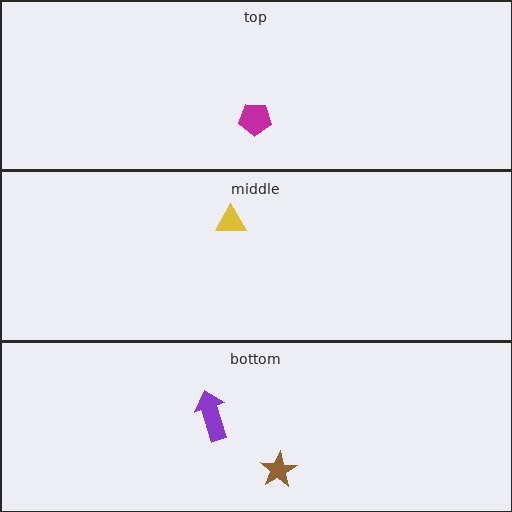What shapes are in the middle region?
The yellow triangle.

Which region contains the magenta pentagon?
The top region.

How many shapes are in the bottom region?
2.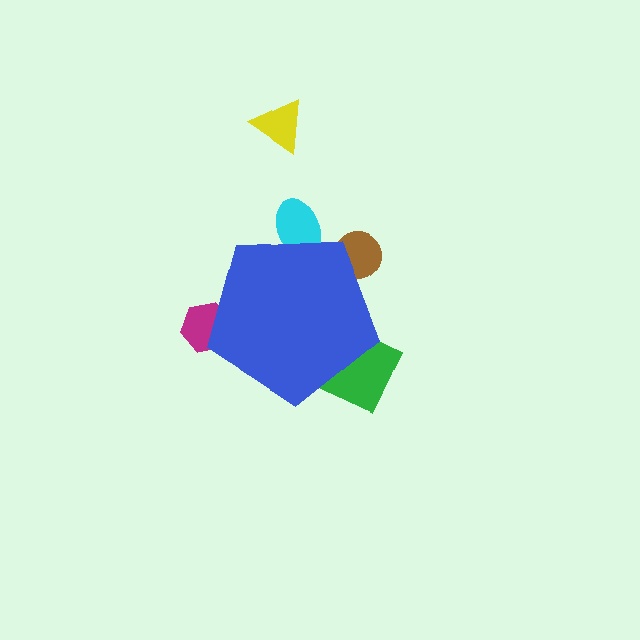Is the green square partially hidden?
Yes, the green square is partially hidden behind the blue pentagon.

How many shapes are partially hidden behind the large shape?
4 shapes are partially hidden.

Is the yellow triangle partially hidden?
No, the yellow triangle is fully visible.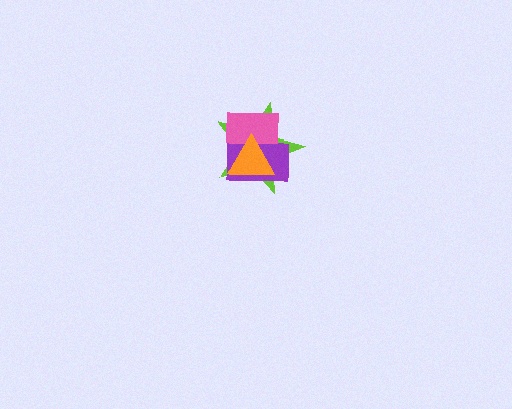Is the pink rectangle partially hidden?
Yes, it is partially covered by another shape.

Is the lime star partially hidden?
Yes, it is partially covered by another shape.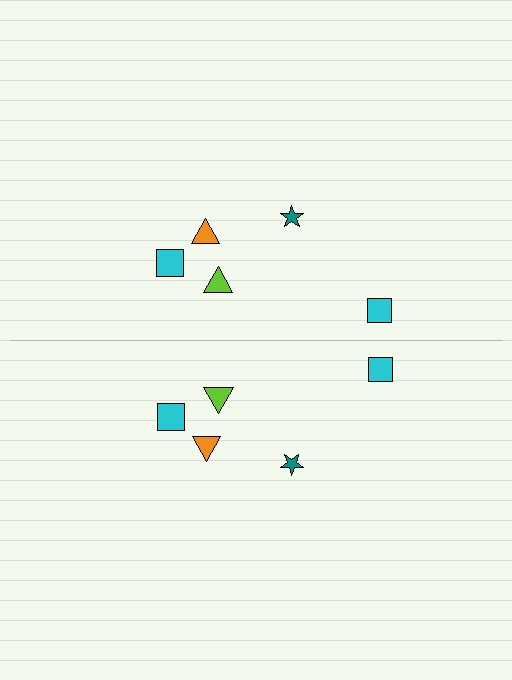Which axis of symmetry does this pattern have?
The pattern has a horizontal axis of symmetry running through the center of the image.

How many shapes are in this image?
There are 10 shapes in this image.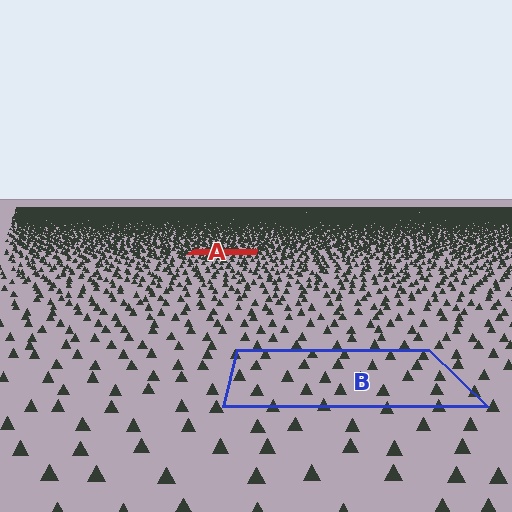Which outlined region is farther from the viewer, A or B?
Region A is farther from the viewer — the texture elements inside it appear smaller and more densely packed.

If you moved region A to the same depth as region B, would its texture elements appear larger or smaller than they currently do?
They would appear larger. At a closer depth, the same texture elements are projected at a bigger on-screen size.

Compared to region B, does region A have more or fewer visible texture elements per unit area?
Region A has more texture elements per unit area — they are packed more densely because it is farther away.